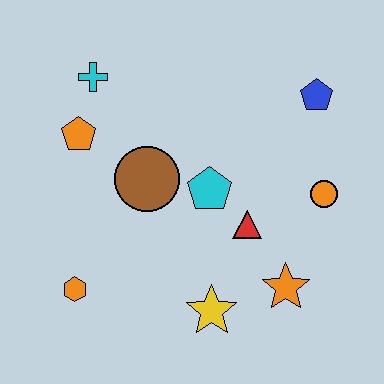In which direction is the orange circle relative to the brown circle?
The orange circle is to the right of the brown circle.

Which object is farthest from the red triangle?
The cyan cross is farthest from the red triangle.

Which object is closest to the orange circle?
The red triangle is closest to the orange circle.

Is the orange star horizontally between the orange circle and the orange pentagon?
Yes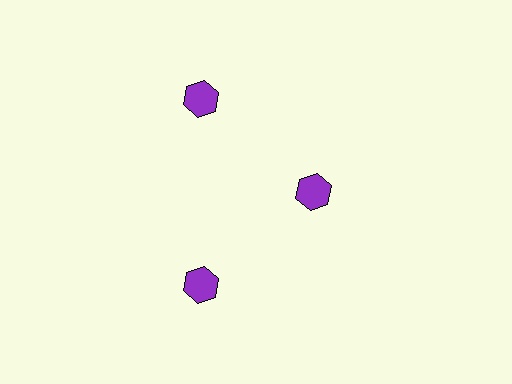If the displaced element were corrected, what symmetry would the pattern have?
It would have 3-fold rotational symmetry — the pattern would map onto itself every 120 degrees.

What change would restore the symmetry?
The symmetry would be restored by moving it outward, back onto the ring so that all 3 hexagons sit at equal angles and equal distance from the center.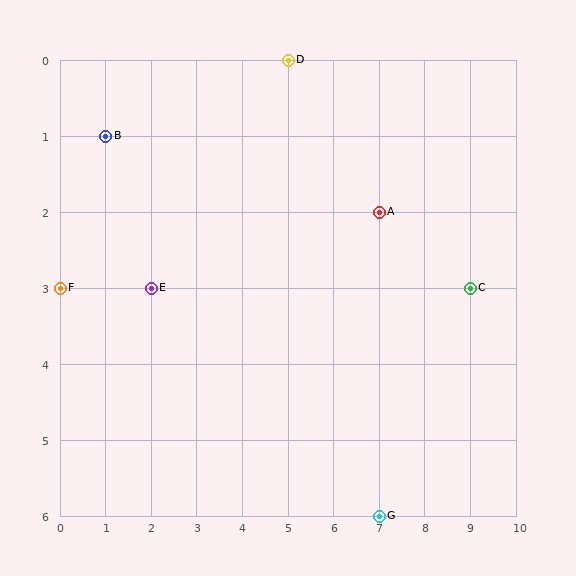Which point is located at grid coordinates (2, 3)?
Point E is at (2, 3).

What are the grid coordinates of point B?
Point B is at grid coordinates (1, 1).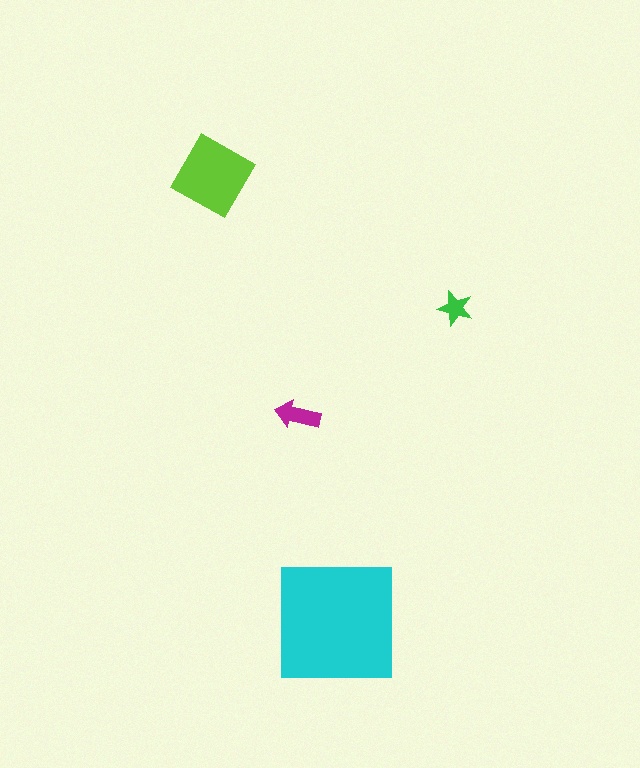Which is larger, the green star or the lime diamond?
The lime diamond.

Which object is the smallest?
The green star.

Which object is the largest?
The cyan square.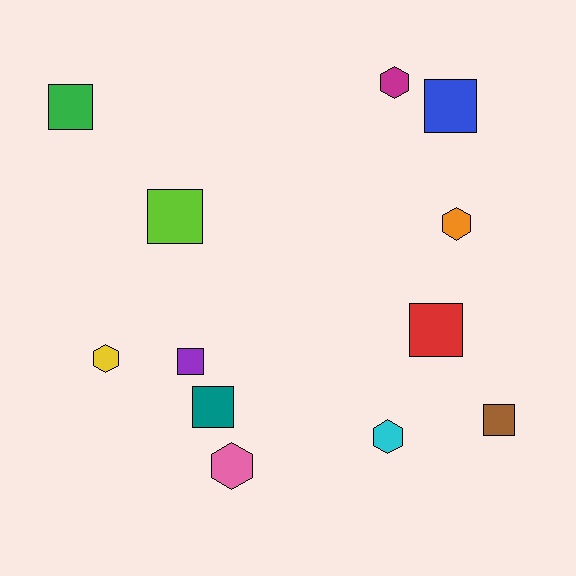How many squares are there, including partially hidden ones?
There are 7 squares.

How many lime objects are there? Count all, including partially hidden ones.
There is 1 lime object.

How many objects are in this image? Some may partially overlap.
There are 12 objects.